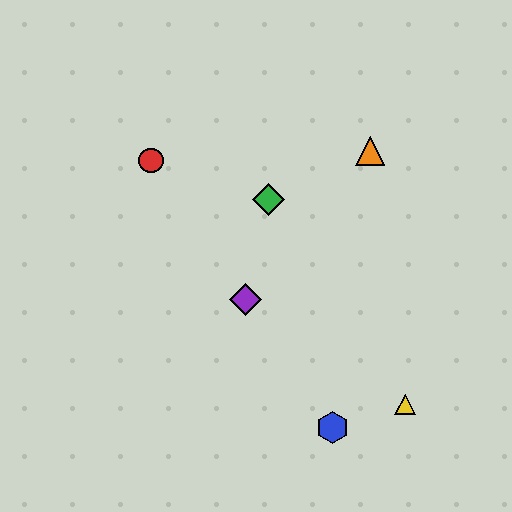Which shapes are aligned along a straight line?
The red circle, the blue hexagon, the purple diamond are aligned along a straight line.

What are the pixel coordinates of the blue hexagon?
The blue hexagon is at (333, 427).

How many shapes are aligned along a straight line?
3 shapes (the red circle, the blue hexagon, the purple diamond) are aligned along a straight line.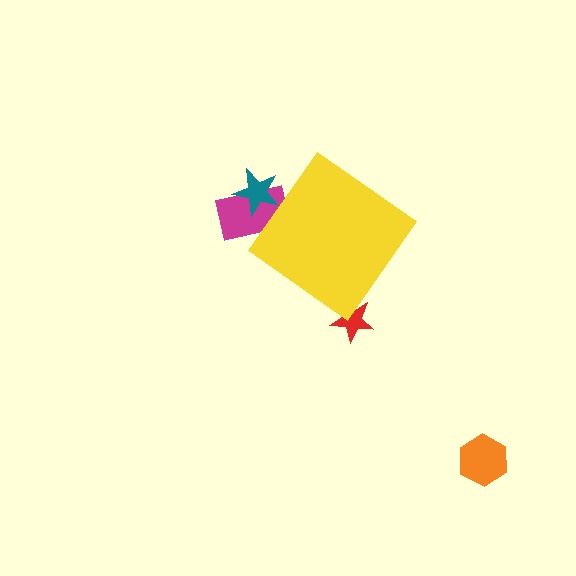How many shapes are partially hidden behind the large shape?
3 shapes are partially hidden.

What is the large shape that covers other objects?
A yellow diamond.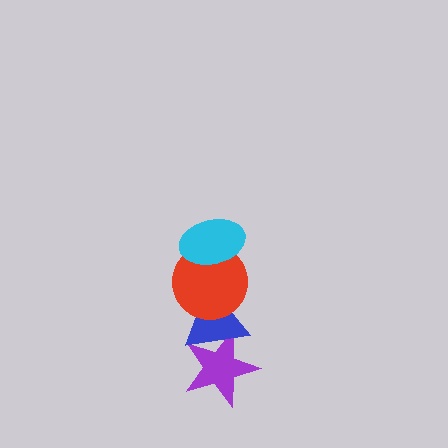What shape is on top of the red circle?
The cyan ellipse is on top of the red circle.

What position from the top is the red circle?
The red circle is 2nd from the top.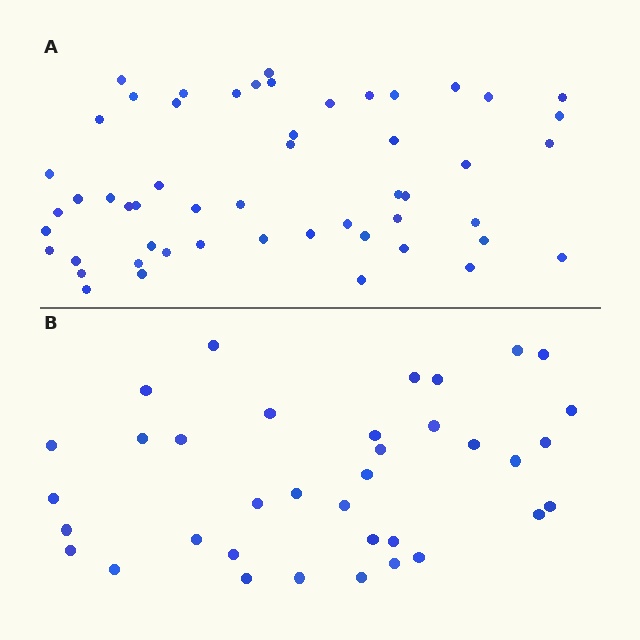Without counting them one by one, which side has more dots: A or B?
Region A (the top region) has more dots.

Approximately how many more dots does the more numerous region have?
Region A has approximately 15 more dots than region B.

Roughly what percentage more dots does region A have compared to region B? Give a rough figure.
About 45% more.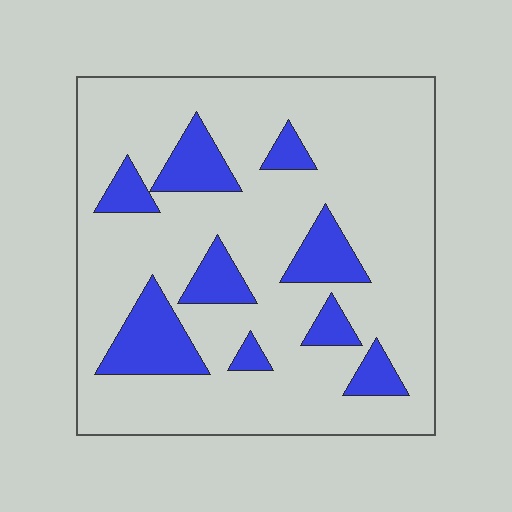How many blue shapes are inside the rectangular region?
9.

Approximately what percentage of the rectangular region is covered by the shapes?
Approximately 20%.